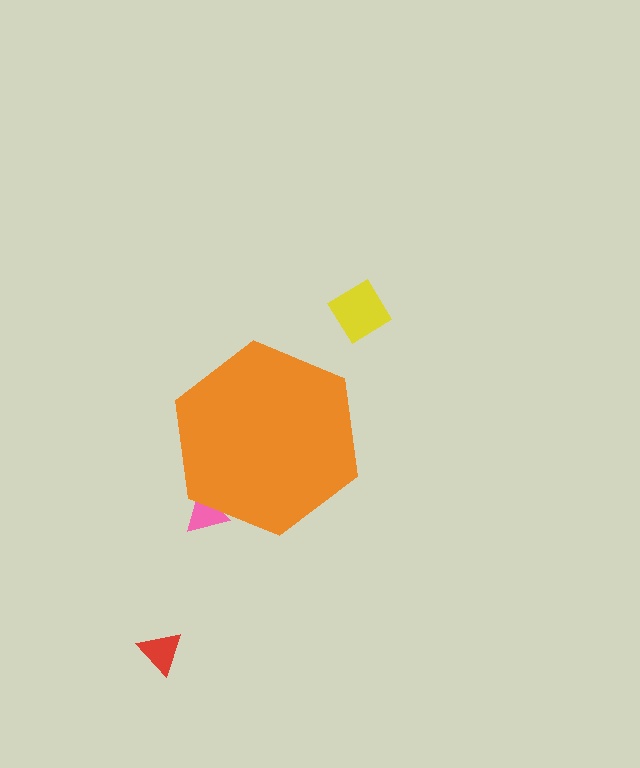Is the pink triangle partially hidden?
Yes, the pink triangle is partially hidden behind the orange hexagon.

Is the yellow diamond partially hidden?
No, the yellow diamond is fully visible.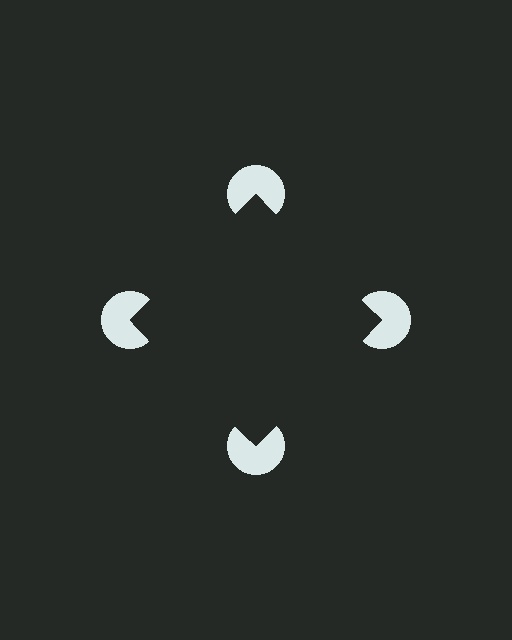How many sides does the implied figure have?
4 sides.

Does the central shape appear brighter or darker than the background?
It typically appears slightly darker than the background, even though no actual brightness change is drawn.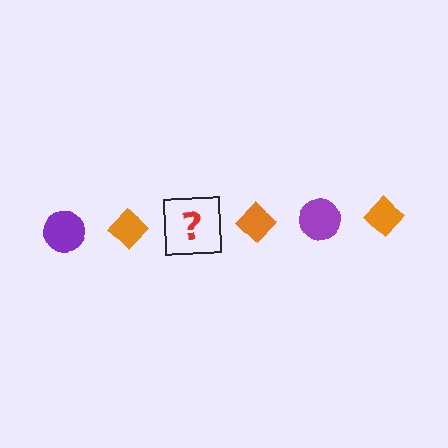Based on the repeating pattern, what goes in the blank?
The blank should be a purple circle.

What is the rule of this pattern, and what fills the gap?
The rule is that the pattern alternates between purple circle and orange diamond. The gap should be filled with a purple circle.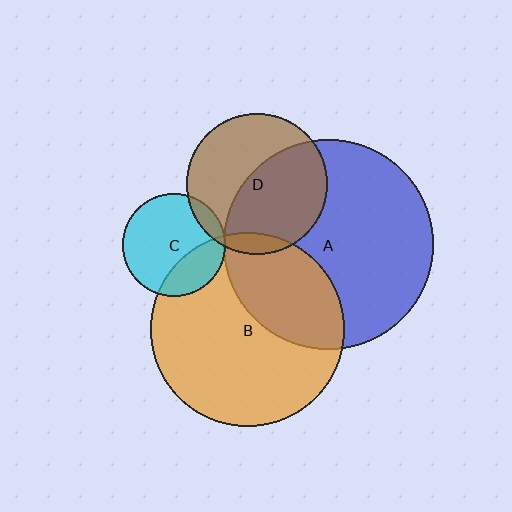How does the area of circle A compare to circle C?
Approximately 4.2 times.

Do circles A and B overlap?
Yes.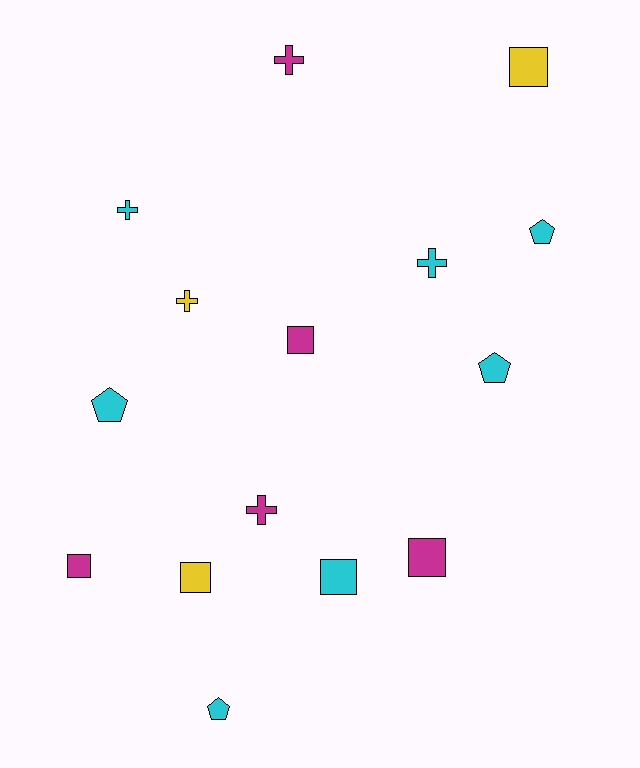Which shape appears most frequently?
Square, with 6 objects.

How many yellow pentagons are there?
There are no yellow pentagons.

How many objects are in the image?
There are 15 objects.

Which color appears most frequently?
Cyan, with 7 objects.